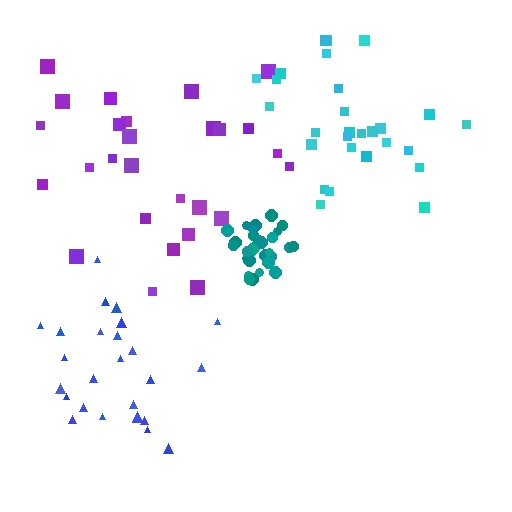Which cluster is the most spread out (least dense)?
Purple.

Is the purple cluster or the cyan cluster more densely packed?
Cyan.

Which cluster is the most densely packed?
Teal.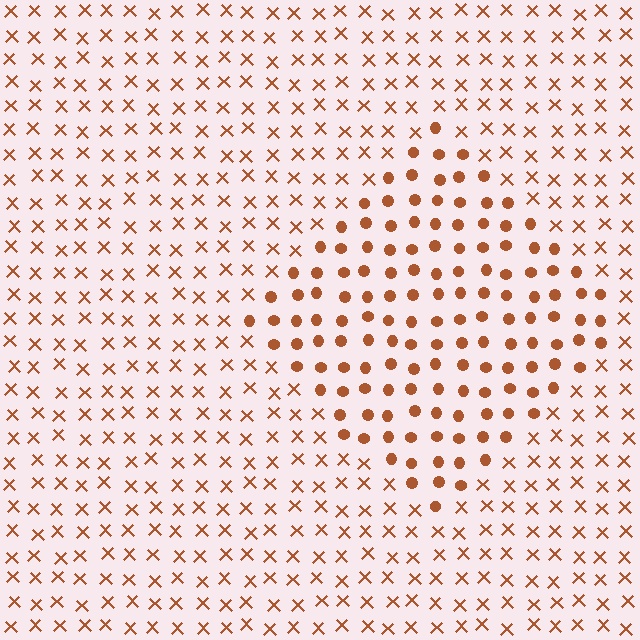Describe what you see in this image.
The image is filled with small brown elements arranged in a uniform grid. A diamond-shaped region contains circles, while the surrounding area contains X marks. The boundary is defined purely by the change in element shape.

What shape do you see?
I see a diamond.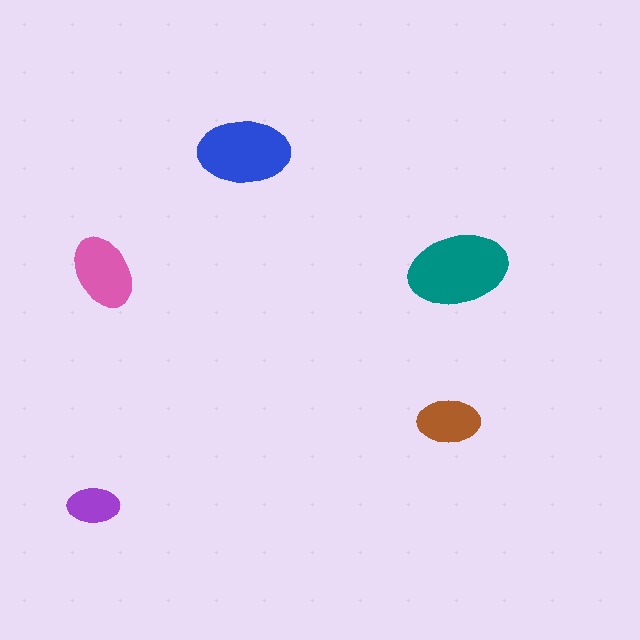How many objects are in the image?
There are 5 objects in the image.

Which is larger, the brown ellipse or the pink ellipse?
The pink one.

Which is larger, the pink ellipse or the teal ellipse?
The teal one.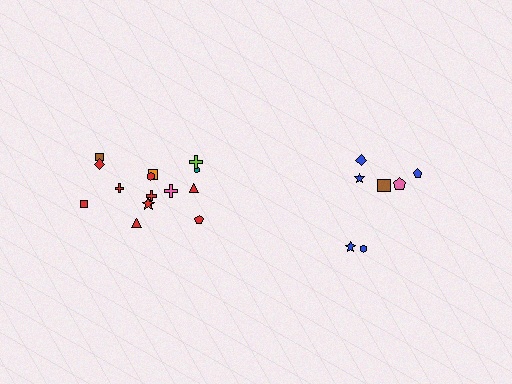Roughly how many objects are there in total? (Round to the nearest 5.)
Roughly 20 objects in total.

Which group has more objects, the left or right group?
The left group.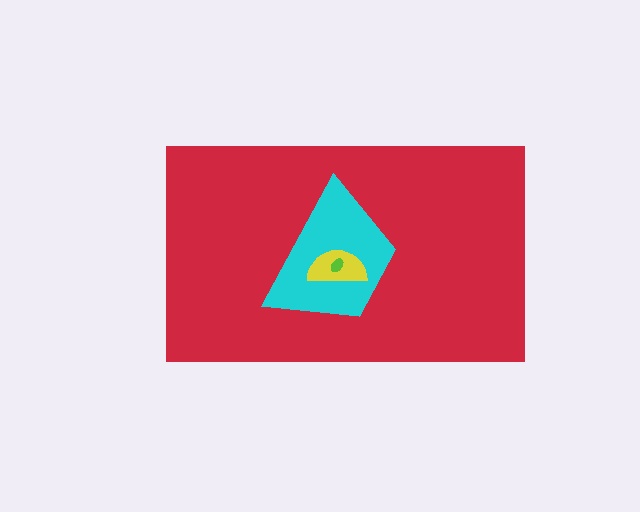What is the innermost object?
The lime ellipse.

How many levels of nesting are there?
4.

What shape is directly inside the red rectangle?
The cyan trapezoid.